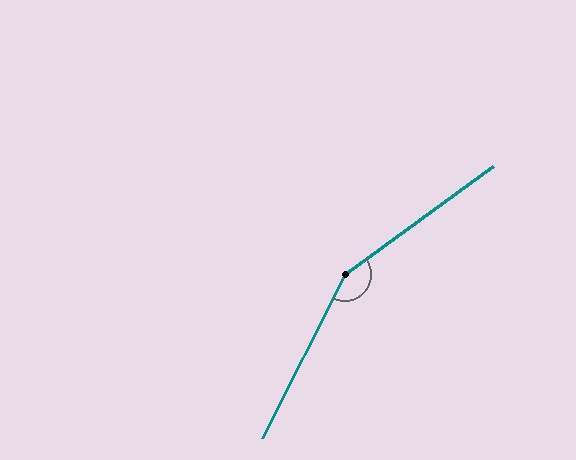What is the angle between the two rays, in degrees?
Approximately 153 degrees.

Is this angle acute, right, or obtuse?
It is obtuse.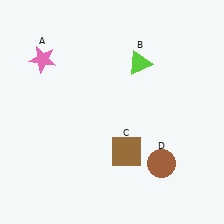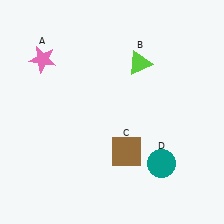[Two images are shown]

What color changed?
The circle (D) changed from brown in Image 1 to teal in Image 2.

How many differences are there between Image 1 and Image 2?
There is 1 difference between the two images.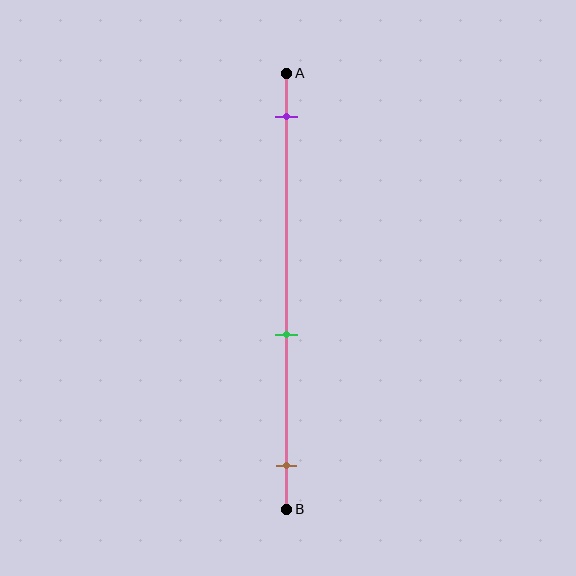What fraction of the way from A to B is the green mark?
The green mark is approximately 60% (0.6) of the way from A to B.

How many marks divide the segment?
There are 3 marks dividing the segment.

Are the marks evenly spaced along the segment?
No, the marks are not evenly spaced.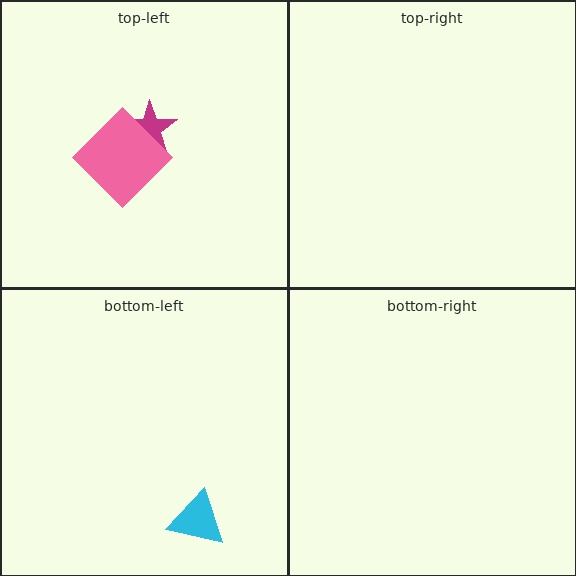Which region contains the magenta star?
The top-left region.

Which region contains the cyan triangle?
The bottom-left region.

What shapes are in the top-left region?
The magenta star, the pink diamond.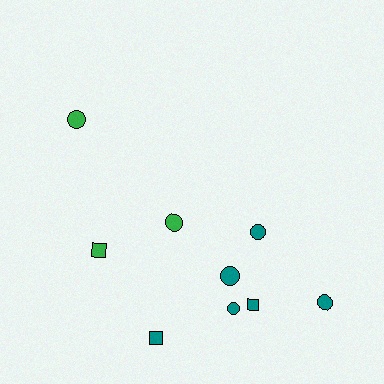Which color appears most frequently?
Teal, with 6 objects.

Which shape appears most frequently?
Circle, with 6 objects.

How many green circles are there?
There are 2 green circles.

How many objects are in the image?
There are 9 objects.